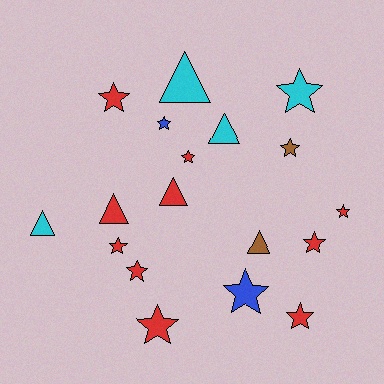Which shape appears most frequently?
Star, with 12 objects.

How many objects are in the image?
There are 18 objects.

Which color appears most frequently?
Red, with 10 objects.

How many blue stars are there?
There are 2 blue stars.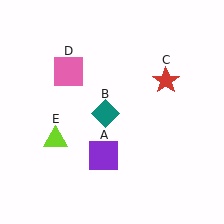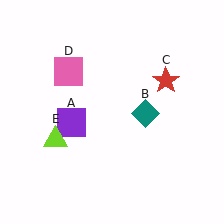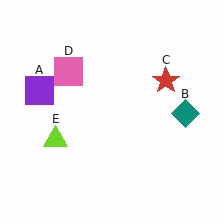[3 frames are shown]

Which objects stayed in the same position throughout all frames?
Red star (object C) and pink square (object D) and lime triangle (object E) remained stationary.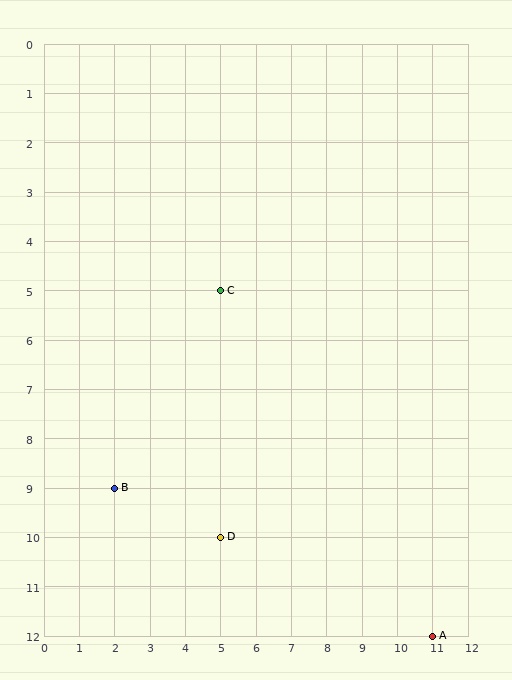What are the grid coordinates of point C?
Point C is at grid coordinates (5, 5).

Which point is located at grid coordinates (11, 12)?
Point A is at (11, 12).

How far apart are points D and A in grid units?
Points D and A are 6 columns and 2 rows apart (about 6.3 grid units diagonally).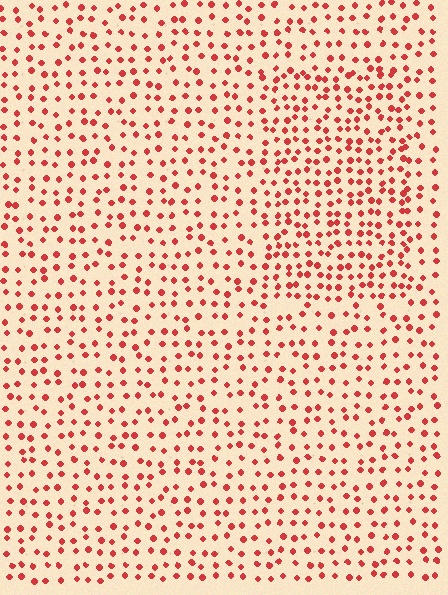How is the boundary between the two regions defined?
The boundary is defined by a change in element density (approximately 1.5x ratio). All elements are the same color, size, and shape.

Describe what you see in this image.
The image contains small red elements arranged at two different densities. A rectangle-shaped region is visible where the elements are more densely packed than the surrounding area.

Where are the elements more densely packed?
The elements are more densely packed inside the rectangle boundary.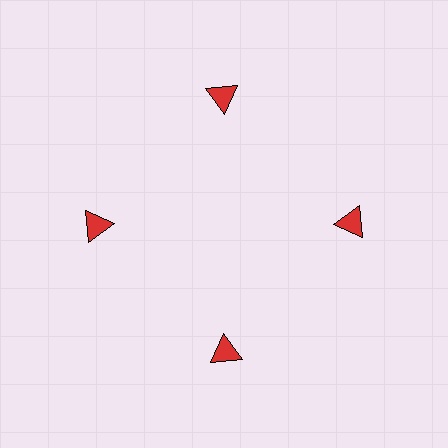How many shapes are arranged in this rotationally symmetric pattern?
There are 4 shapes, arranged in 4 groups of 1.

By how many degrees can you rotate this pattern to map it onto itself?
The pattern maps onto itself every 90 degrees of rotation.